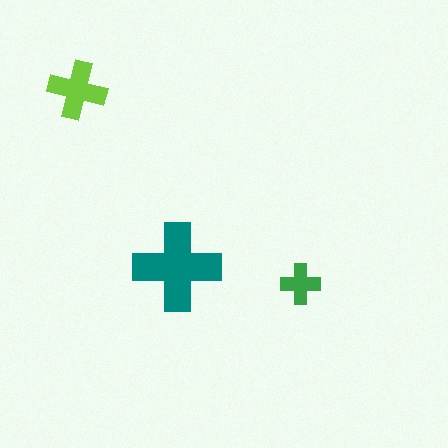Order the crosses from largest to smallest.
the teal one, the lime one, the green one.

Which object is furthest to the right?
The green cross is rightmost.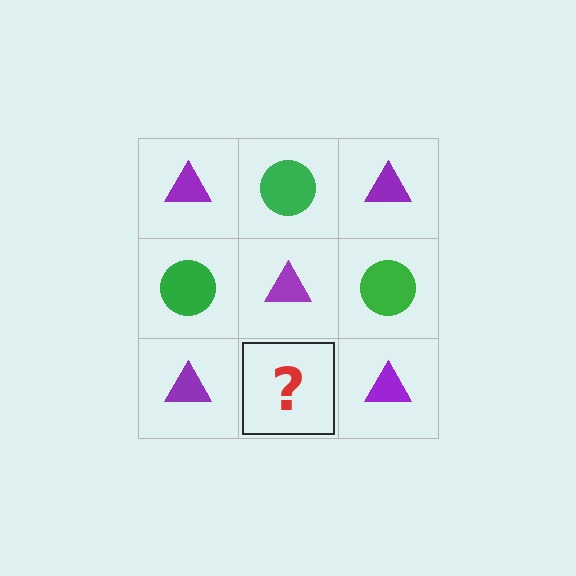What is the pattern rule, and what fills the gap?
The rule is that it alternates purple triangle and green circle in a checkerboard pattern. The gap should be filled with a green circle.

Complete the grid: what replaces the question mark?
The question mark should be replaced with a green circle.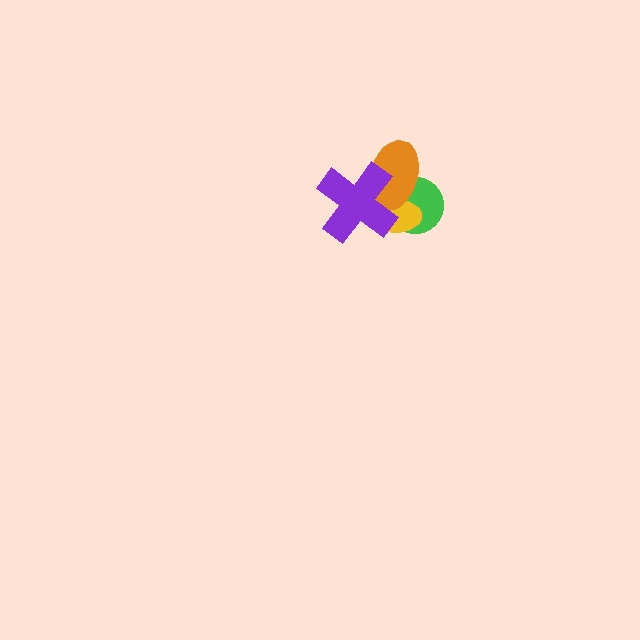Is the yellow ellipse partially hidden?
Yes, it is partially covered by another shape.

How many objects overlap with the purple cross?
3 objects overlap with the purple cross.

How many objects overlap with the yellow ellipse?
3 objects overlap with the yellow ellipse.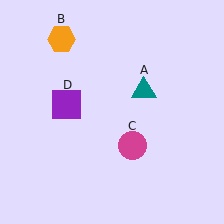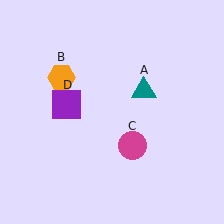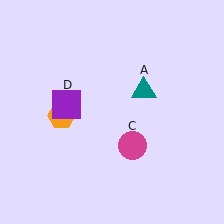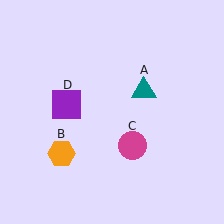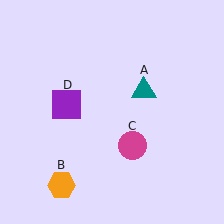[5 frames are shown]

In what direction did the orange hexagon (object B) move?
The orange hexagon (object B) moved down.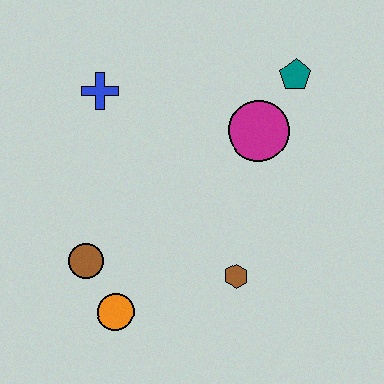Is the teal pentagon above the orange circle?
Yes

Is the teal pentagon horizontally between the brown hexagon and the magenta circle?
No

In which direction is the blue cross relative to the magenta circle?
The blue cross is to the left of the magenta circle.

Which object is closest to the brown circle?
The orange circle is closest to the brown circle.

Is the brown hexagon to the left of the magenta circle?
Yes